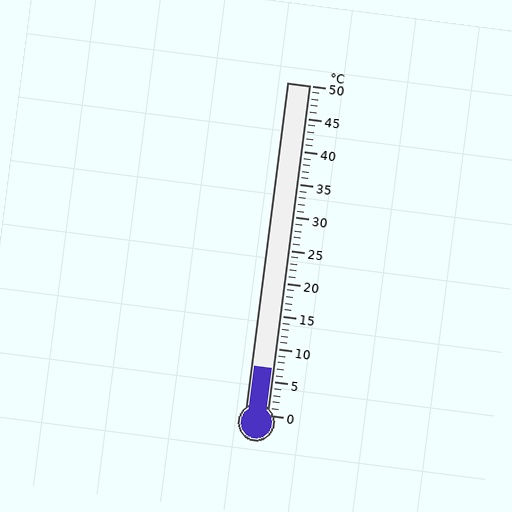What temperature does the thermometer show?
The thermometer shows approximately 7°C.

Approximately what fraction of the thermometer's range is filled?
The thermometer is filled to approximately 15% of its range.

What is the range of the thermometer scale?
The thermometer scale ranges from 0°C to 50°C.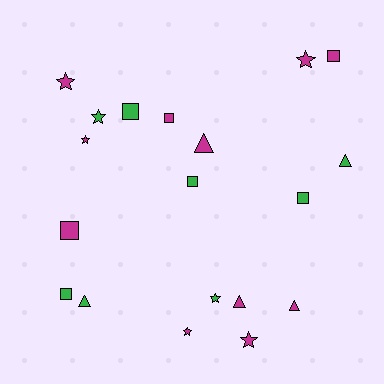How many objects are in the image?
There are 19 objects.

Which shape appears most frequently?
Star, with 7 objects.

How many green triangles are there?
There are 2 green triangles.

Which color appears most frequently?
Magenta, with 11 objects.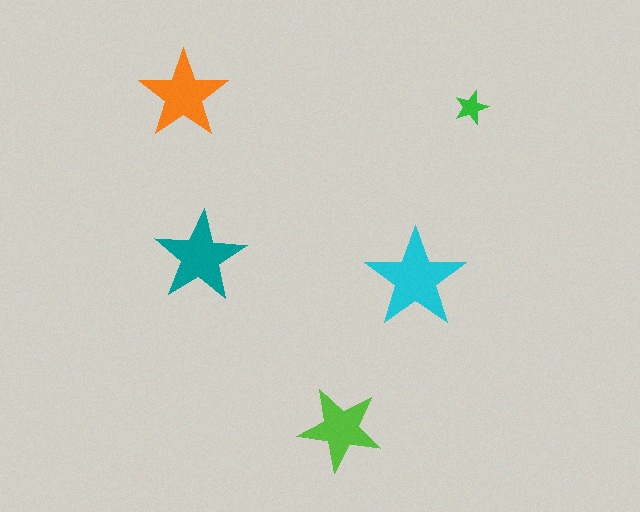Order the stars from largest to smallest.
the cyan one, the teal one, the orange one, the lime one, the green one.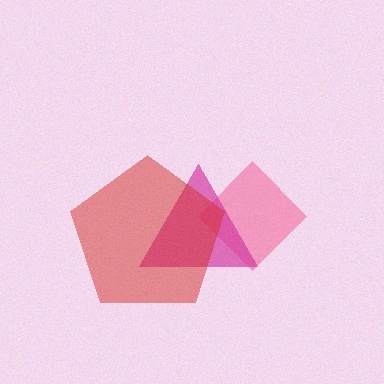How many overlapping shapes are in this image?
There are 3 overlapping shapes in the image.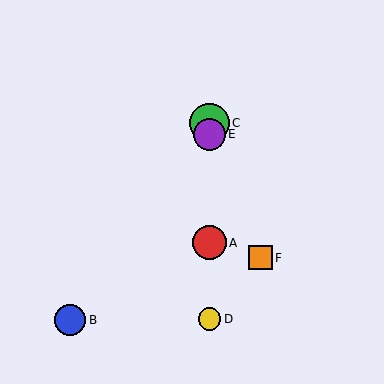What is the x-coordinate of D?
Object D is at x≈210.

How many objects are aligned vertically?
4 objects (A, C, D, E) are aligned vertically.